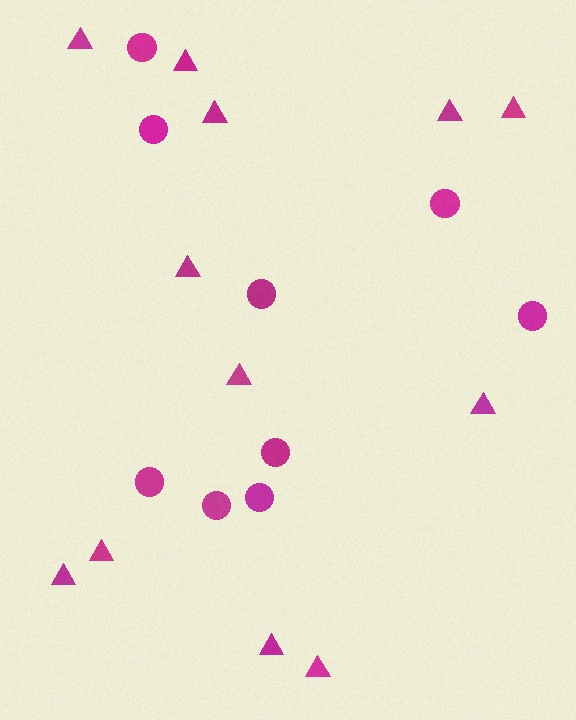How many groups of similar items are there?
There are 2 groups: one group of circles (9) and one group of triangles (12).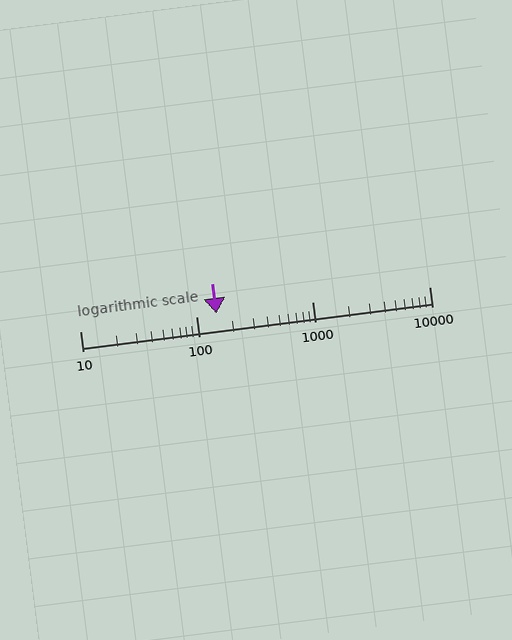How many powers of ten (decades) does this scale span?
The scale spans 3 decades, from 10 to 10000.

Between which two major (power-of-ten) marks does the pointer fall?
The pointer is between 100 and 1000.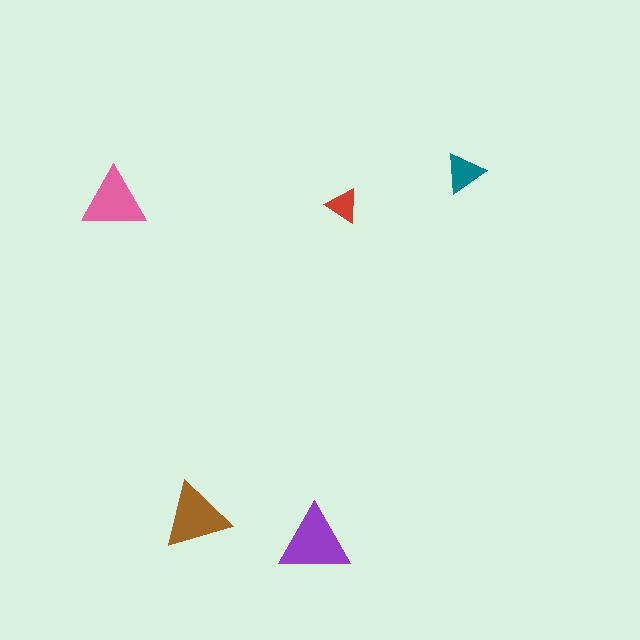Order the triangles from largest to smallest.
the purple one, the brown one, the pink one, the teal one, the red one.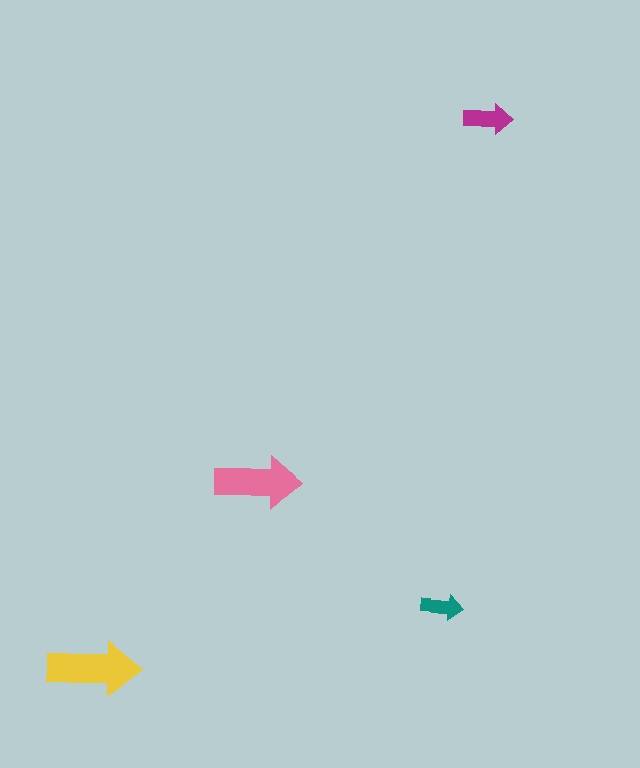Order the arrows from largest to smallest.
the yellow one, the pink one, the magenta one, the teal one.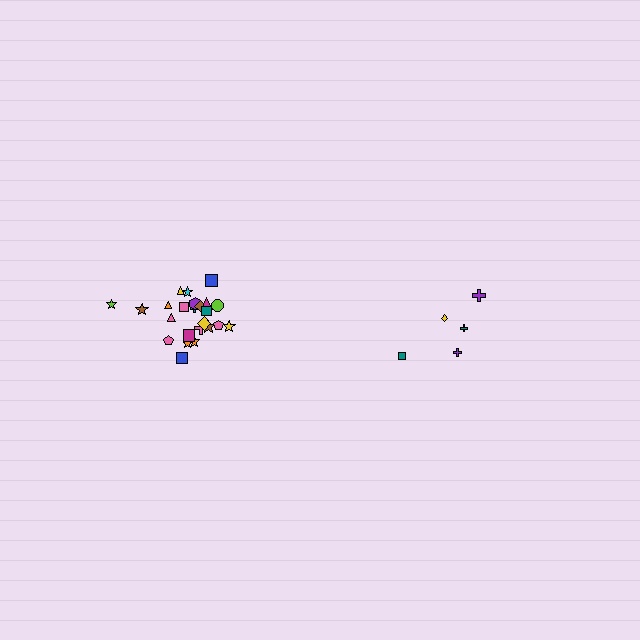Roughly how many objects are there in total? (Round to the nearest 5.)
Roughly 30 objects in total.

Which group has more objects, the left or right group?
The left group.